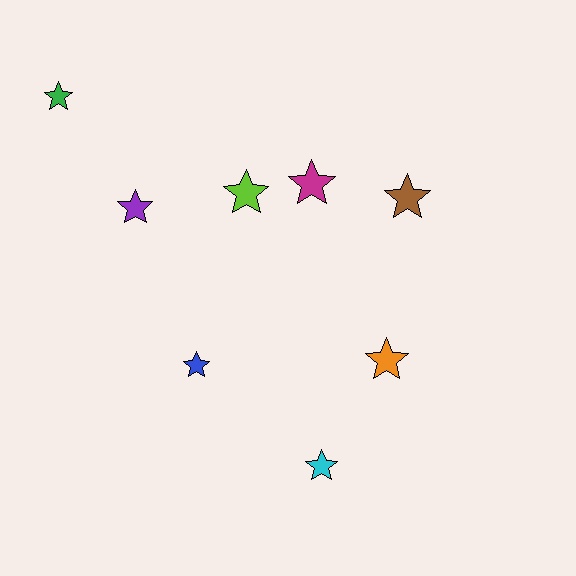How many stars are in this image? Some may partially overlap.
There are 8 stars.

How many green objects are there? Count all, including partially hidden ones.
There is 1 green object.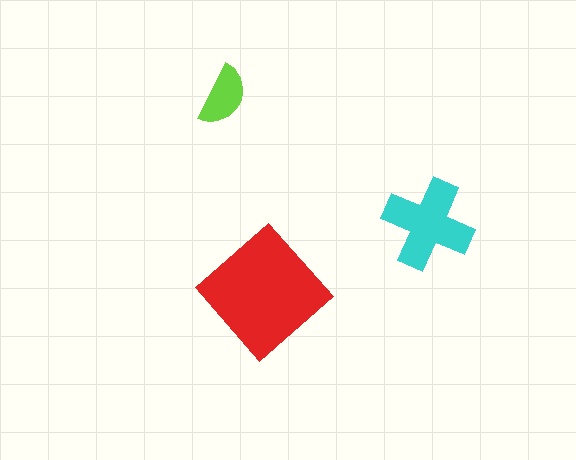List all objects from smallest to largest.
The lime semicircle, the cyan cross, the red diamond.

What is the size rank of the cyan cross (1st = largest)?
2nd.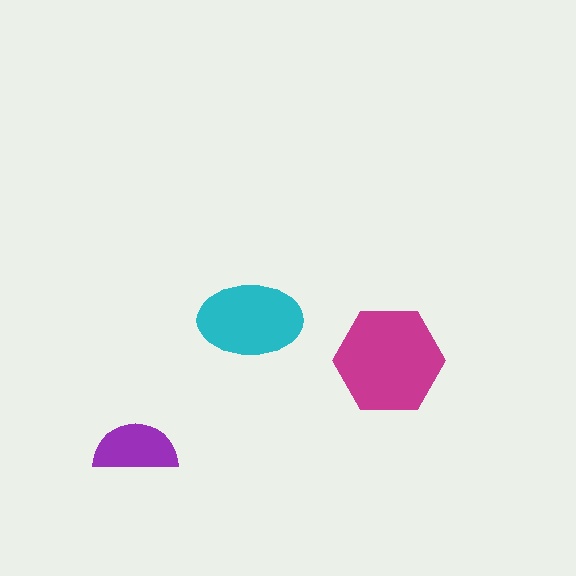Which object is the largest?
The magenta hexagon.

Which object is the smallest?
The purple semicircle.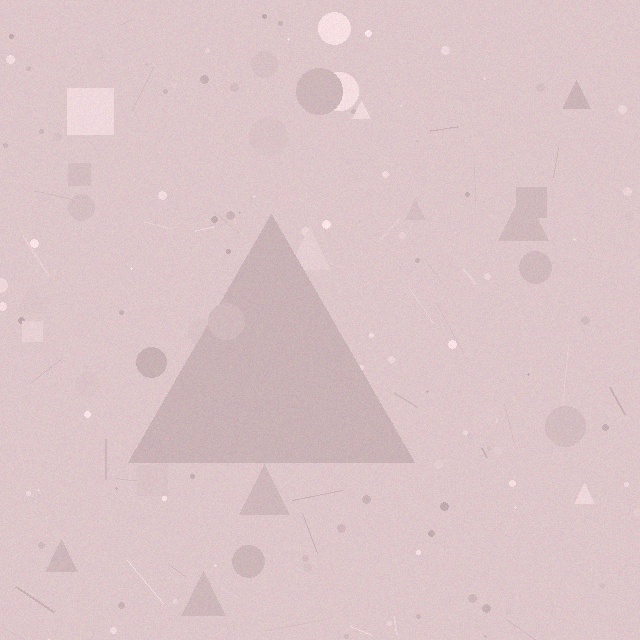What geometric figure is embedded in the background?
A triangle is embedded in the background.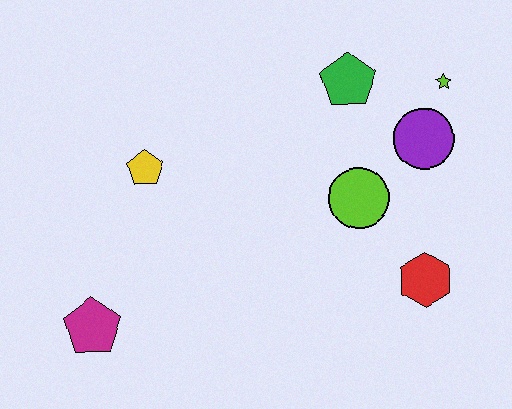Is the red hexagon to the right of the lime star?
No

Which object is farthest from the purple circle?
The magenta pentagon is farthest from the purple circle.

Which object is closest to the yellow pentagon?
The magenta pentagon is closest to the yellow pentagon.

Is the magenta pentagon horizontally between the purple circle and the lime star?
No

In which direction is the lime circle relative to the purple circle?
The lime circle is to the left of the purple circle.